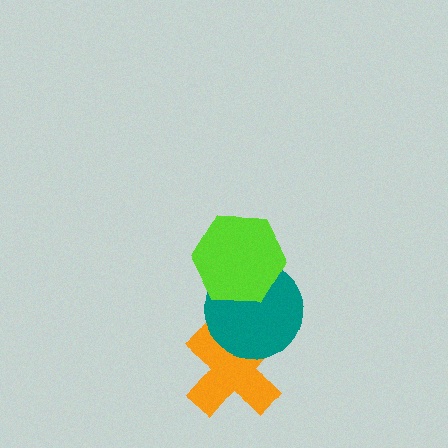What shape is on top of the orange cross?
The teal circle is on top of the orange cross.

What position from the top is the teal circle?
The teal circle is 2nd from the top.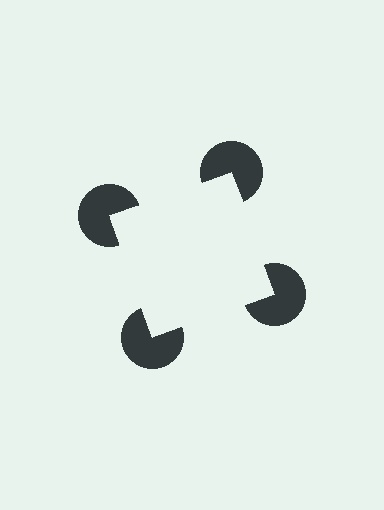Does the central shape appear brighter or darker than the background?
It typically appears slightly brighter than the background, even though no actual brightness change is drawn.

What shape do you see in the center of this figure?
An illusory square — its edges are inferred from the aligned wedge cuts in the pac-man discs, not physically drawn.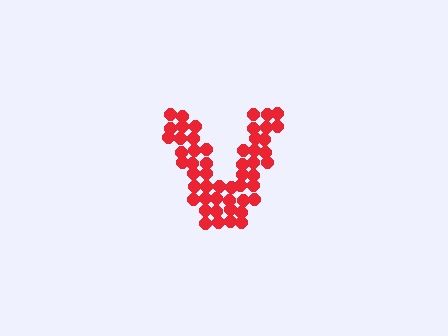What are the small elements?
The small elements are circles.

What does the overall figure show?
The overall figure shows the letter V.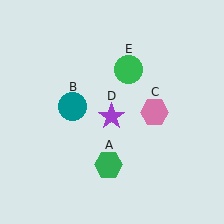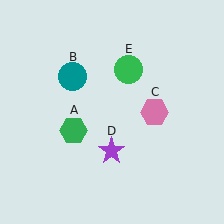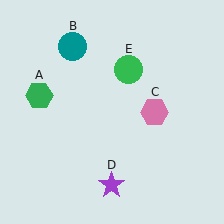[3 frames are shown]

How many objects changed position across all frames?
3 objects changed position: green hexagon (object A), teal circle (object B), purple star (object D).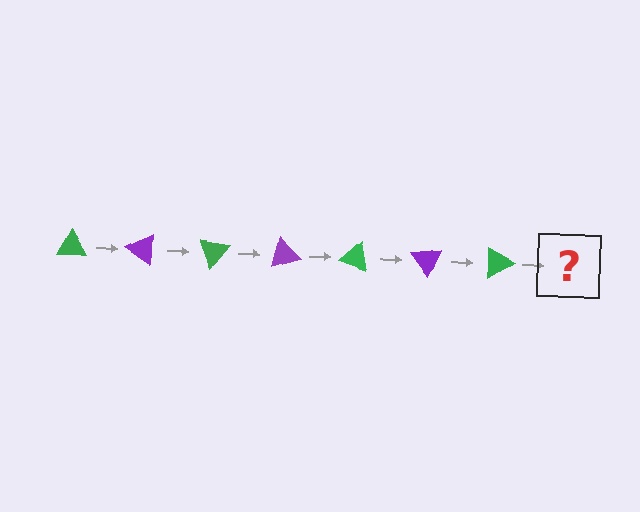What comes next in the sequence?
The next element should be a purple triangle, rotated 245 degrees from the start.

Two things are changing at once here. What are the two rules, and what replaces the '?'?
The two rules are that it rotates 35 degrees each step and the color cycles through green and purple. The '?' should be a purple triangle, rotated 245 degrees from the start.